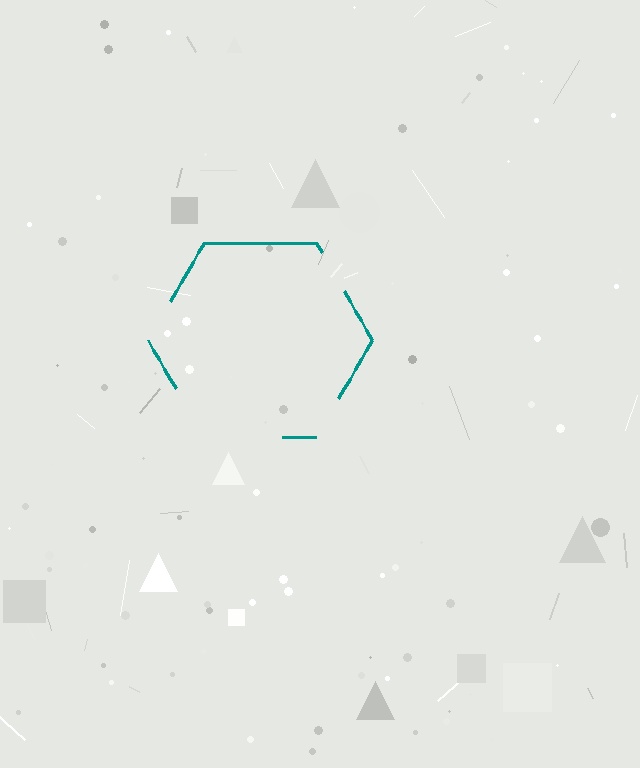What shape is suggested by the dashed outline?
The dashed outline suggests a hexagon.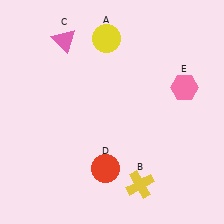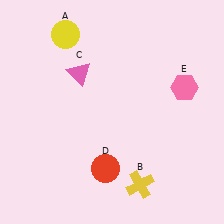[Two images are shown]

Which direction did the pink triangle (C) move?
The pink triangle (C) moved down.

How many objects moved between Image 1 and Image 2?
2 objects moved between the two images.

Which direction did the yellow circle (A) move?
The yellow circle (A) moved left.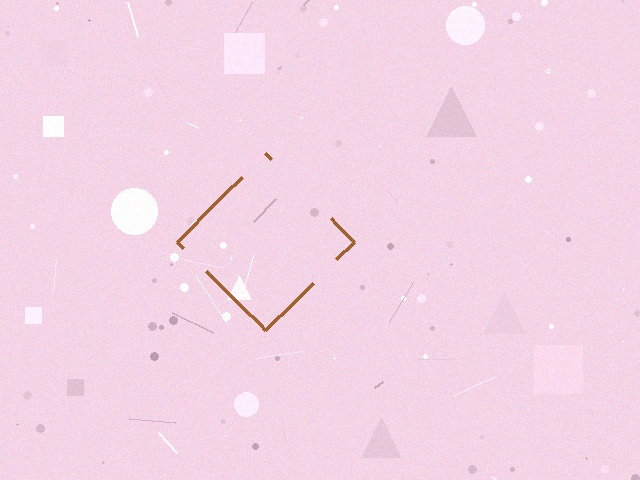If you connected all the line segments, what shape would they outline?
They would outline a diamond.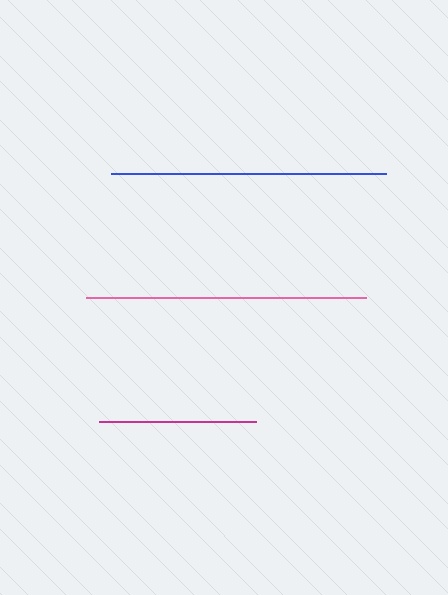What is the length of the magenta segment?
The magenta segment is approximately 157 pixels long.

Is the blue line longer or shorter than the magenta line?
The blue line is longer than the magenta line.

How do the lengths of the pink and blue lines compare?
The pink and blue lines are approximately the same length.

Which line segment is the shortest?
The magenta line is the shortest at approximately 157 pixels.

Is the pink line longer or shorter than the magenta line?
The pink line is longer than the magenta line.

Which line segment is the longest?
The pink line is the longest at approximately 280 pixels.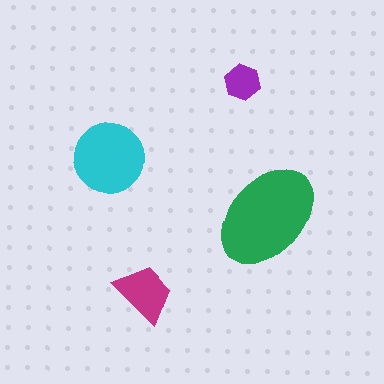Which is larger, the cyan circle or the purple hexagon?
The cyan circle.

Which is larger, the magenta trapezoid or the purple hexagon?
The magenta trapezoid.